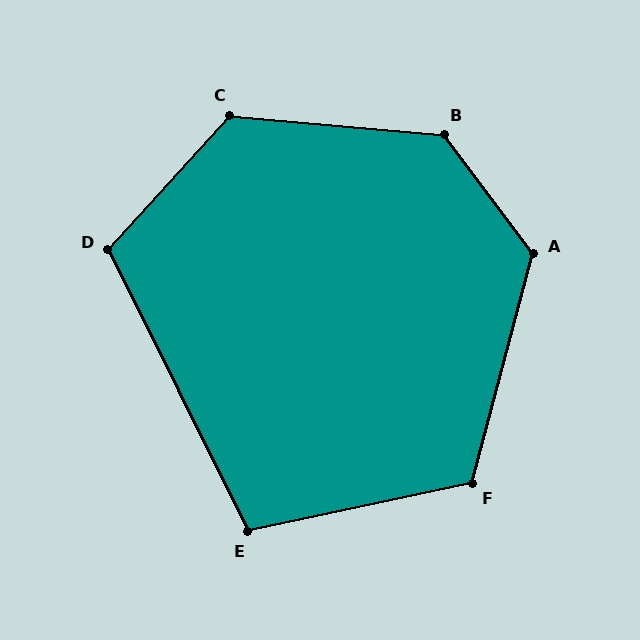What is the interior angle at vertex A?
Approximately 128 degrees (obtuse).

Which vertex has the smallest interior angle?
E, at approximately 104 degrees.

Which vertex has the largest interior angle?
B, at approximately 132 degrees.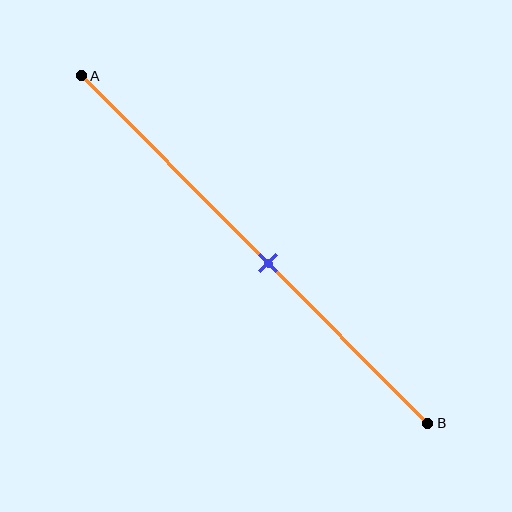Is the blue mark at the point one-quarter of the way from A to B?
No, the mark is at about 55% from A, not at the 25% one-quarter point.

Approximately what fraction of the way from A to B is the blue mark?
The blue mark is approximately 55% of the way from A to B.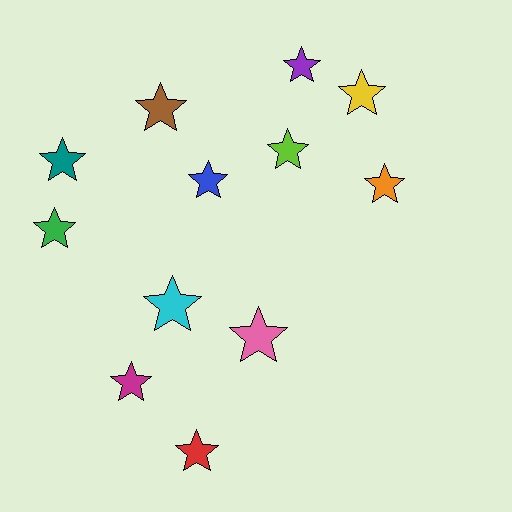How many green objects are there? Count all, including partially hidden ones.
There is 1 green object.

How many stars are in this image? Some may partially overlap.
There are 12 stars.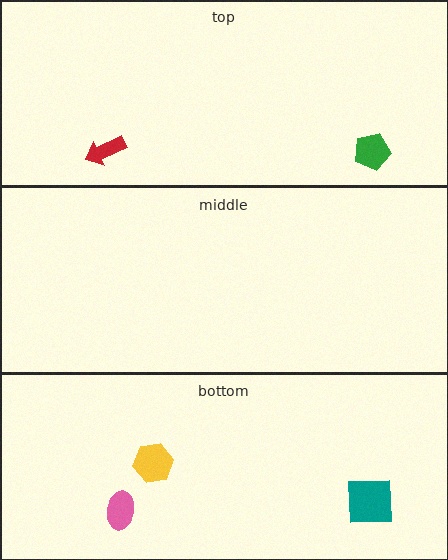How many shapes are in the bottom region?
3.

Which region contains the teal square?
The bottom region.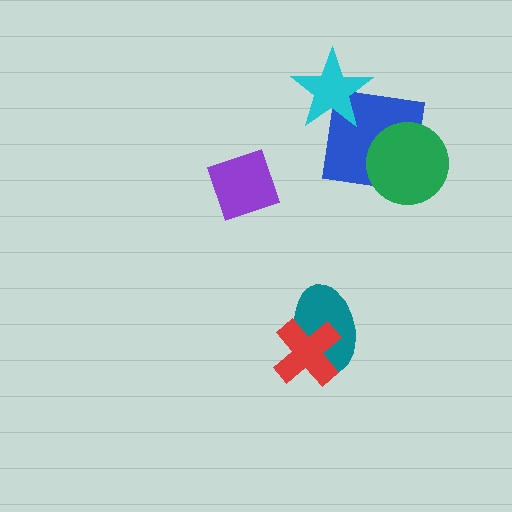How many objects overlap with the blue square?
2 objects overlap with the blue square.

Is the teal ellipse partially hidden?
Yes, it is partially covered by another shape.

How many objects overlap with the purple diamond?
0 objects overlap with the purple diamond.